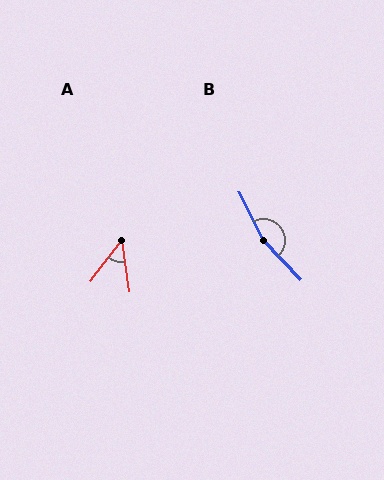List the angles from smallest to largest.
A (46°), B (164°).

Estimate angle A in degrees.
Approximately 46 degrees.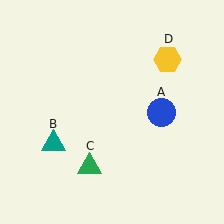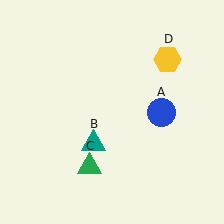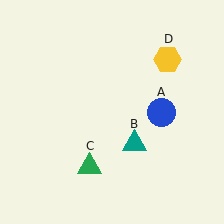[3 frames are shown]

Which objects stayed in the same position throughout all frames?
Blue circle (object A) and green triangle (object C) and yellow hexagon (object D) remained stationary.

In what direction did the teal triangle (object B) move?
The teal triangle (object B) moved right.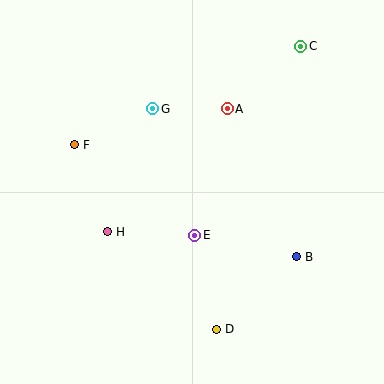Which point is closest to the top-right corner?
Point C is closest to the top-right corner.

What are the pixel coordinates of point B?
Point B is at (297, 257).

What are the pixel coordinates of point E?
Point E is at (195, 235).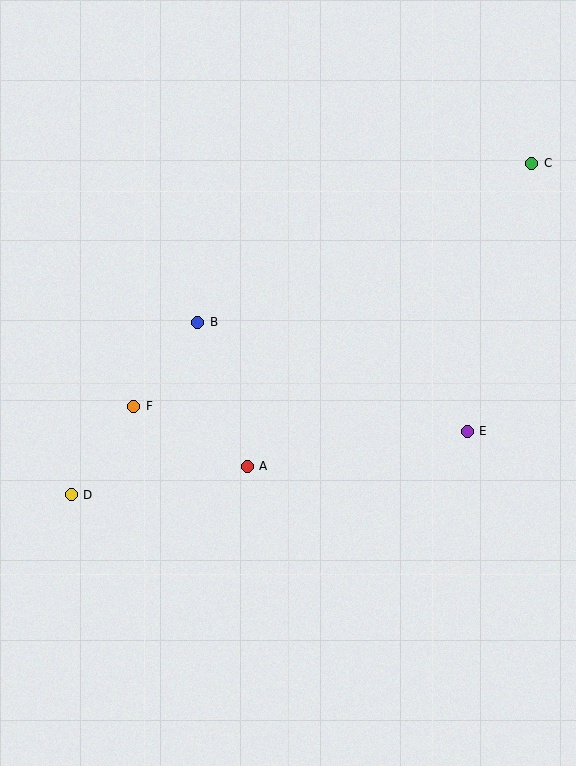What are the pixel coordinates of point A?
Point A is at (247, 466).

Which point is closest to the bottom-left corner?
Point D is closest to the bottom-left corner.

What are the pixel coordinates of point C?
Point C is at (532, 163).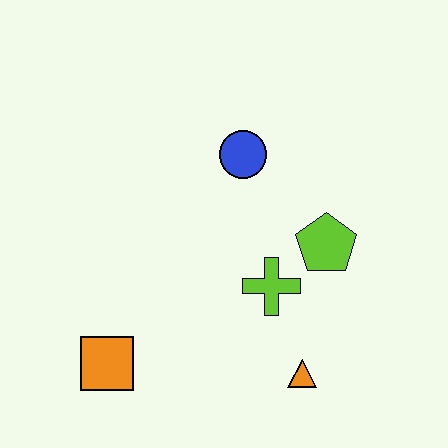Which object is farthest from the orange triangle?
The blue circle is farthest from the orange triangle.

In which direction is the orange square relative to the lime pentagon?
The orange square is to the left of the lime pentagon.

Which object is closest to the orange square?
The lime cross is closest to the orange square.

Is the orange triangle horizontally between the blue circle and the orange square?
No